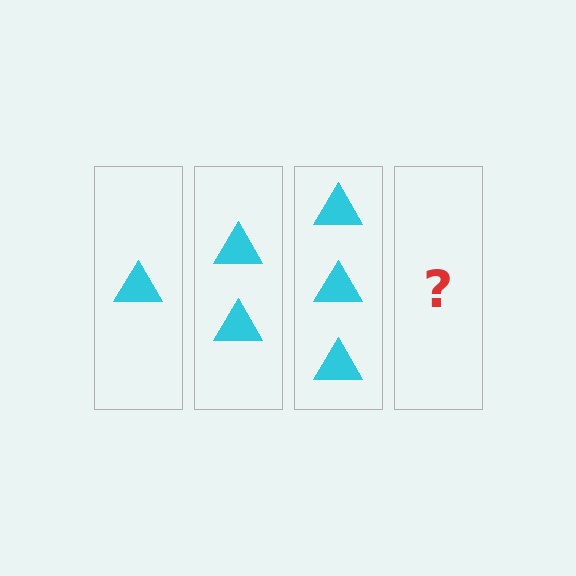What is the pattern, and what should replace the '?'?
The pattern is that each step adds one more triangle. The '?' should be 4 triangles.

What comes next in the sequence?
The next element should be 4 triangles.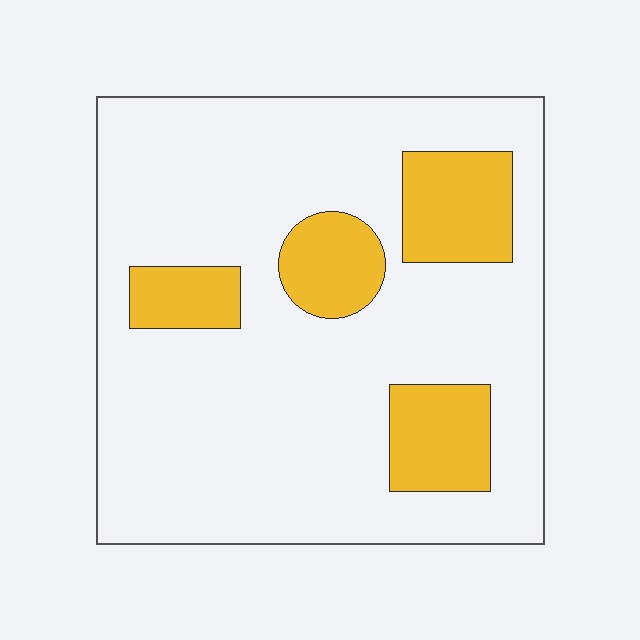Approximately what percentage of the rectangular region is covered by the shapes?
Approximately 20%.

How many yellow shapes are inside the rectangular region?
4.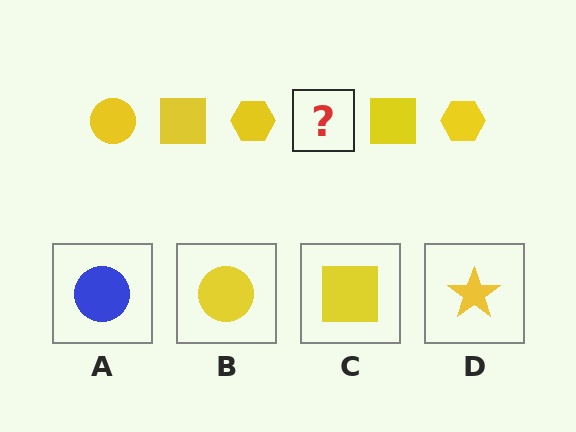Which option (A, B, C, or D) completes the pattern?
B.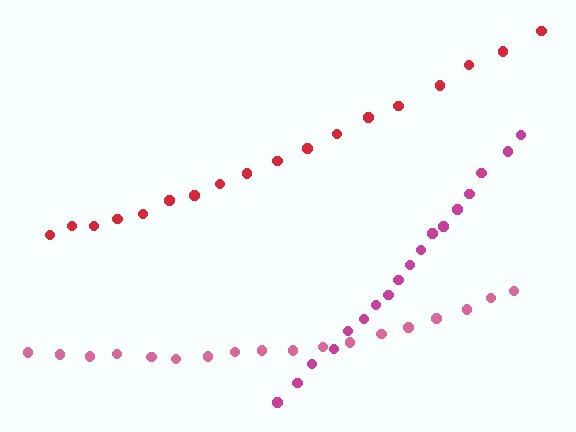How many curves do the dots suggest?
There are 3 distinct paths.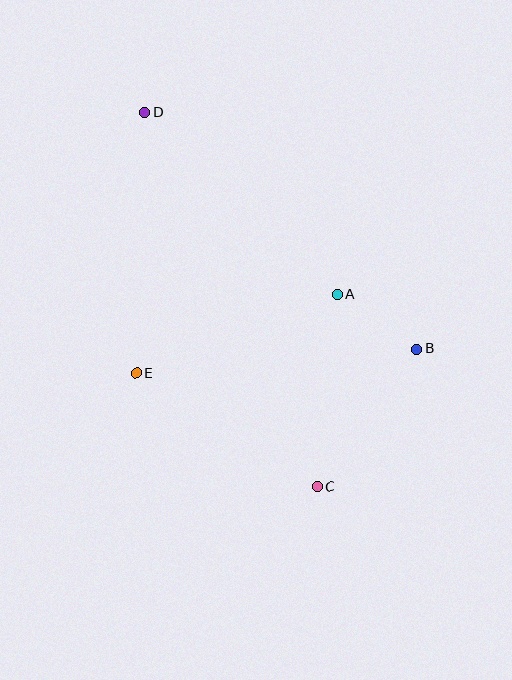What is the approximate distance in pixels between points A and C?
The distance between A and C is approximately 193 pixels.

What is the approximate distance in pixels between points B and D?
The distance between B and D is approximately 360 pixels.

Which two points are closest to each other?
Points A and B are closest to each other.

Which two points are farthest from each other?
Points C and D are farthest from each other.